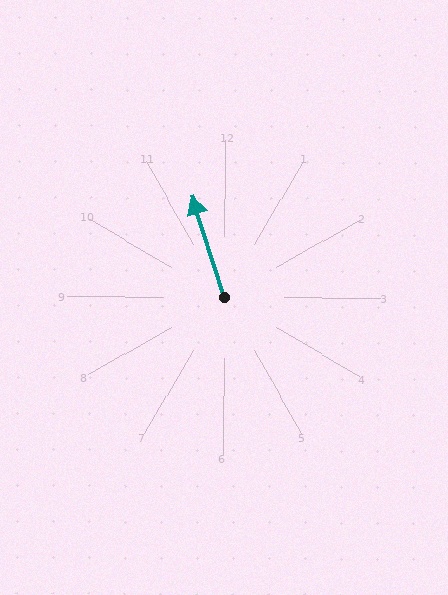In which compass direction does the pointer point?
North.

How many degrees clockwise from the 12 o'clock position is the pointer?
Approximately 342 degrees.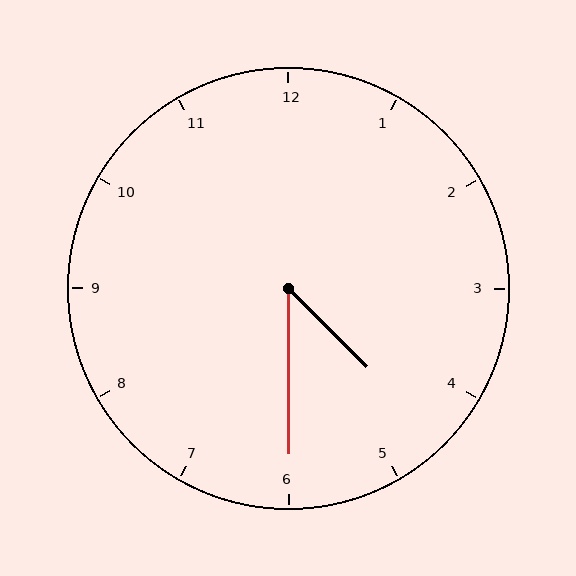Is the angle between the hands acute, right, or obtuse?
It is acute.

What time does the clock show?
4:30.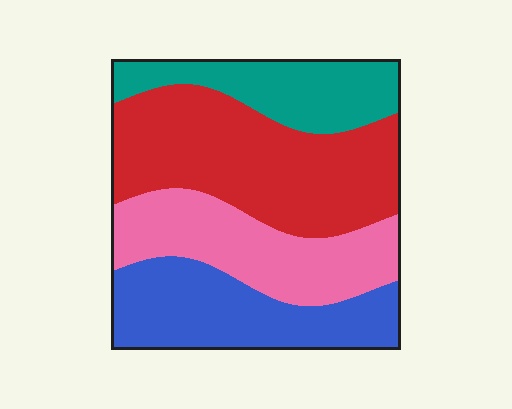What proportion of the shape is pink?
Pink covers around 25% of the shape.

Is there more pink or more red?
Red.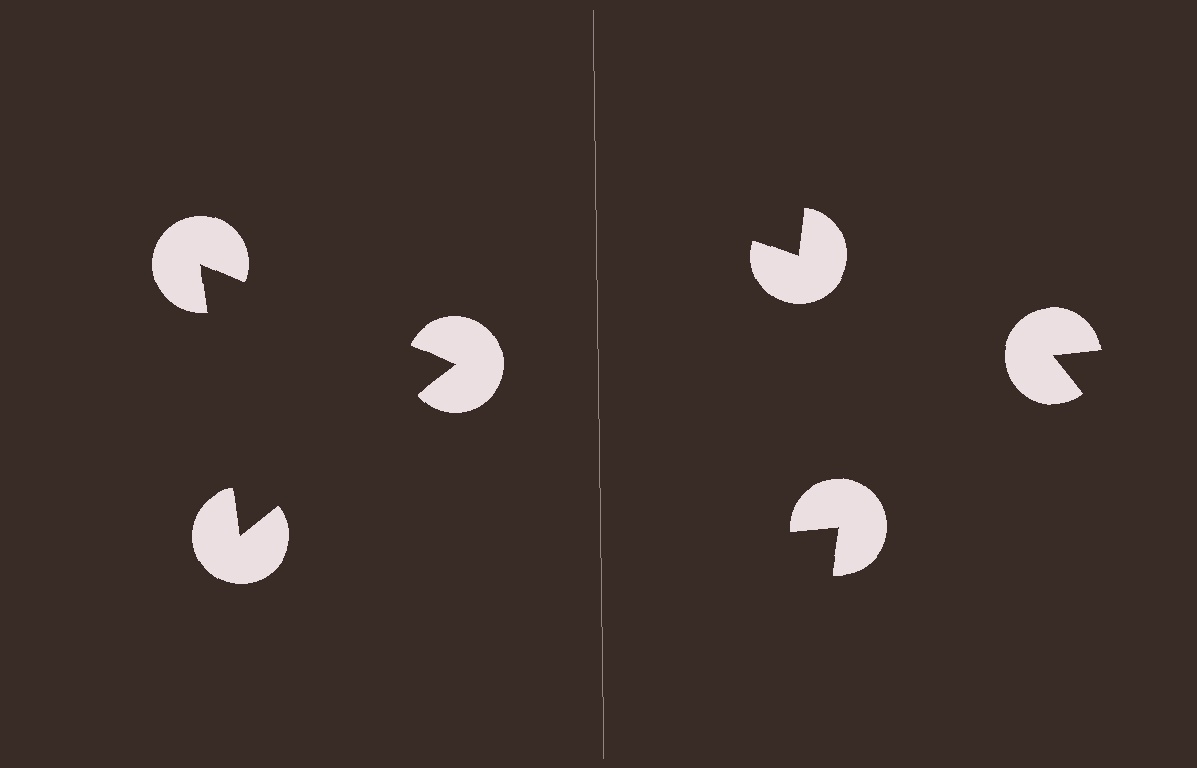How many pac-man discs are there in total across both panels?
6 — 3 on each side.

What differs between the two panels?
The pac-man discs are positioned identically on both sides; only the wedge orientations differ. On the left they align to a triangle; on the right they are misaligned.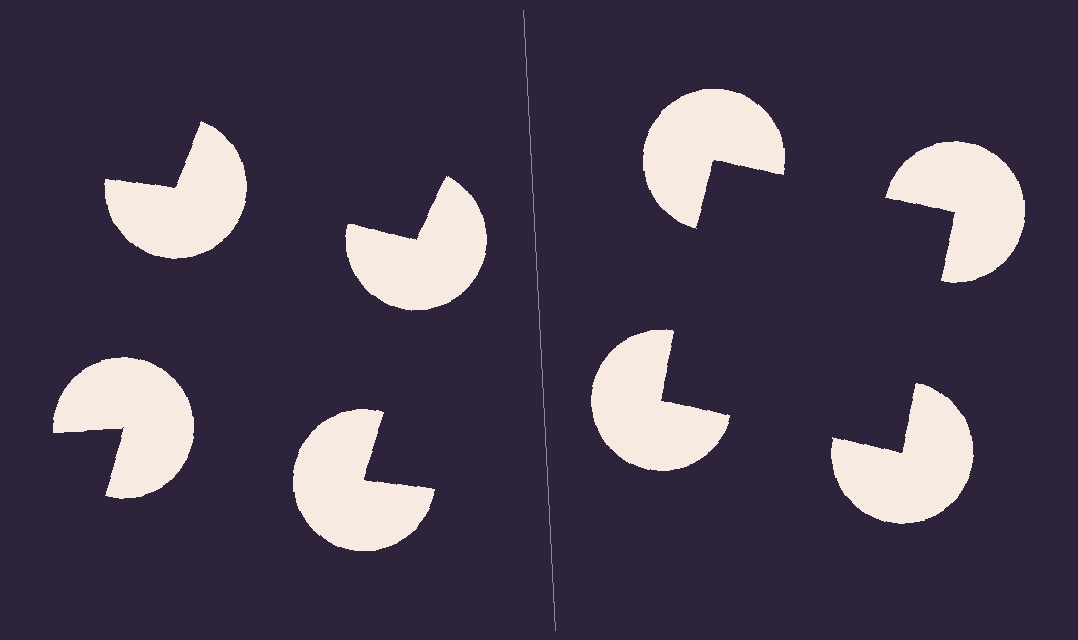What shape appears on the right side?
An illusory square.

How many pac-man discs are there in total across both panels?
8 — 4 on each side.